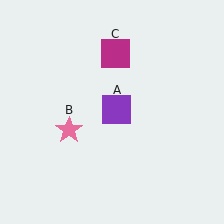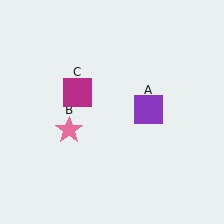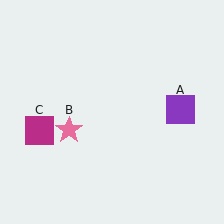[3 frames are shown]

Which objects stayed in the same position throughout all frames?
Pink star (object B) remained stationary.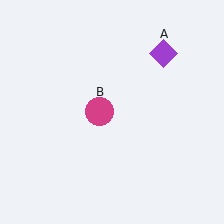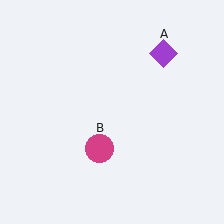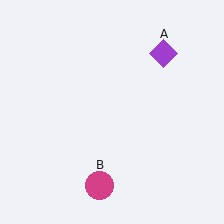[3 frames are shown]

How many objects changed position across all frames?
1 object changed position: magenta circle (object B).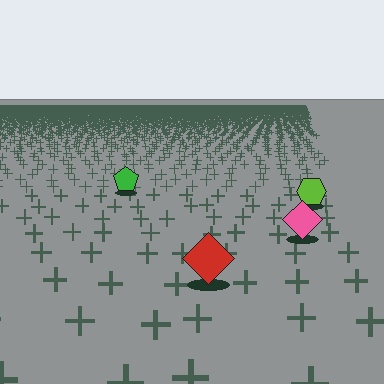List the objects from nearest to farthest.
From nearest to farthest: the red diamond, the pink diamond, the lime hexagon, the green pentagon.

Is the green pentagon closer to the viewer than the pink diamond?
No. The pink diamond is closer — you can tell from the texture gradient: the ground texture is coarser near it.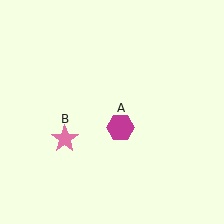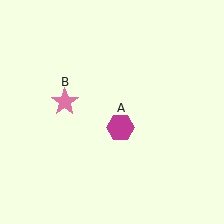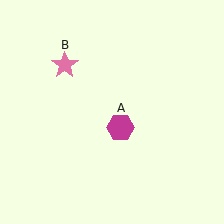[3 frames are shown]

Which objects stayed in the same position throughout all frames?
Magenta hexagon (object A) remained stationary.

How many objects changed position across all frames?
1 object changed position: pink star (object B).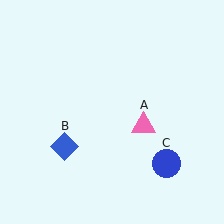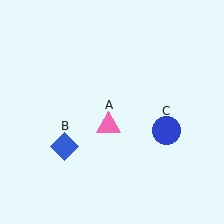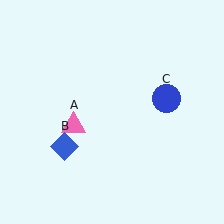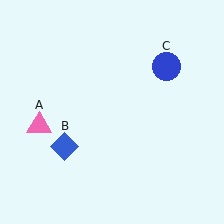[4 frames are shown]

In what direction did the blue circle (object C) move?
The blue circle (object C) moved up.